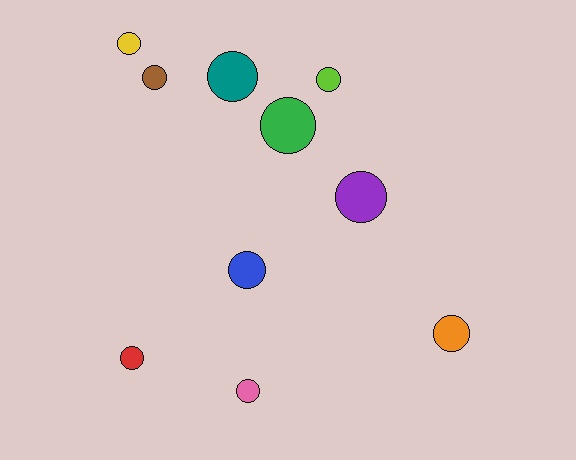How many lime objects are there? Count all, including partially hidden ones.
There is 1 lime object.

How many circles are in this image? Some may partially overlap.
There are 10 circles.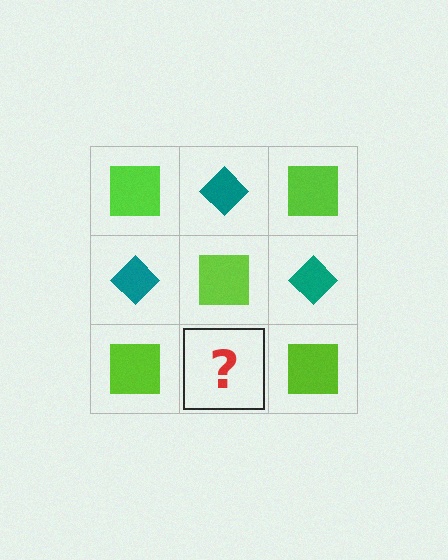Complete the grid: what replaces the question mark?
The question mark should be replaced with a teal diamond.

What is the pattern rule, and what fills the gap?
The rule is that it alternates lime square and teal diamond in a checkerboard pattern. The gap should be filled with a teal diamond.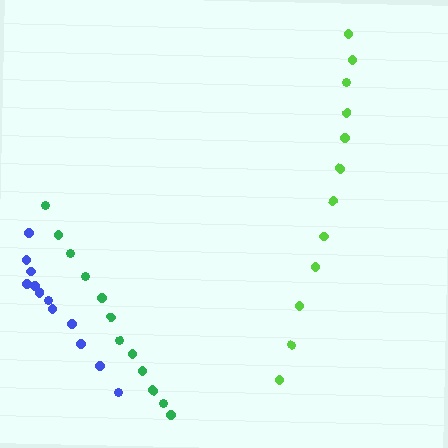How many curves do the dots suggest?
There are 3 distinct paths.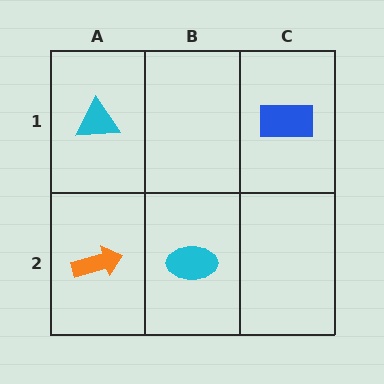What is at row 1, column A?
A cyan triangle.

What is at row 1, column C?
A blue rectangle.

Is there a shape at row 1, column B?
No, that cell is empty.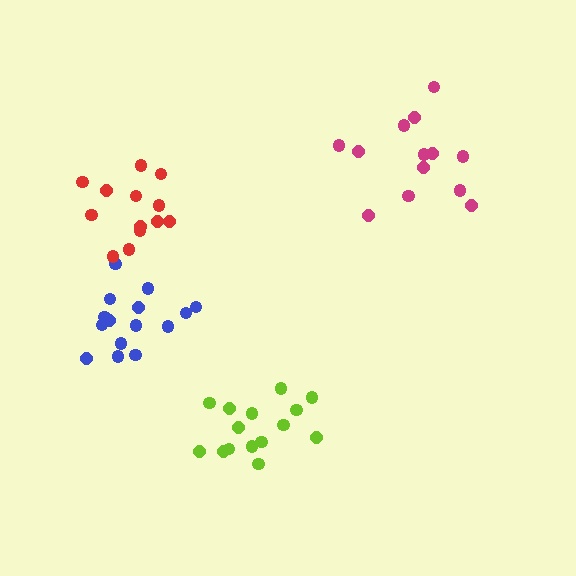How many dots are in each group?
Group 1: 15 dots, Group 2: 13 dots, Group 3: 15 dots, Group 4: 13 dots (56 total).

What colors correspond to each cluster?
The clusters are colored: blue, red, lime, magenta.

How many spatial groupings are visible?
There are 4 spatial groupings.